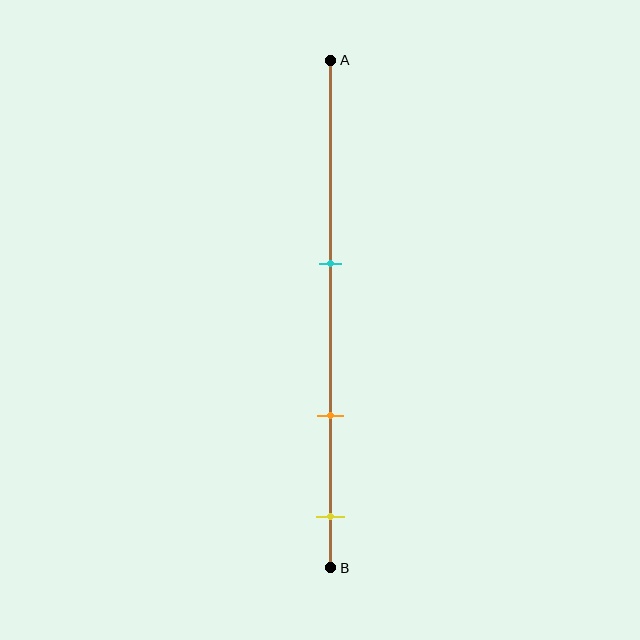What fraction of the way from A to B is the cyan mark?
The cyan mark is approximately 40% (0.4) of the way from A to B.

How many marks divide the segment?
There are 3 marks dividing the segment.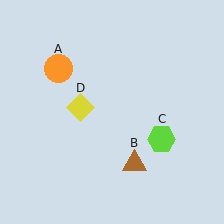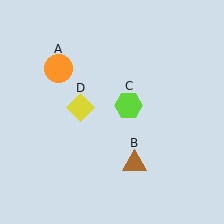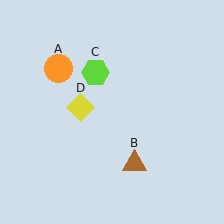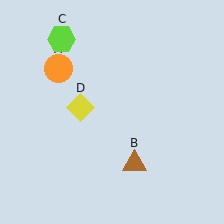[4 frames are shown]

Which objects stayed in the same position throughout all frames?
Orange circle (object A) and brown triangle (object B) and yellow diamond (object D) remained stationary.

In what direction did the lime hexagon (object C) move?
The lime hexagon (object C) moved up and to the left.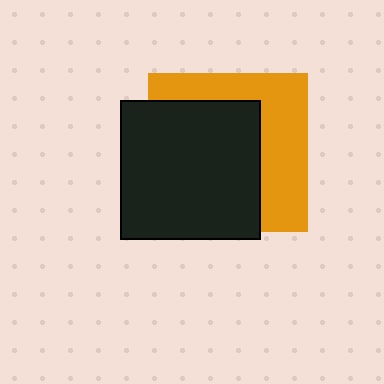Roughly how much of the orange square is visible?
A small part of it is visible (roughly 40%).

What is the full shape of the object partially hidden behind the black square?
The partially hidden object is an orange square.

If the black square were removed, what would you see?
You would see the complete orange square.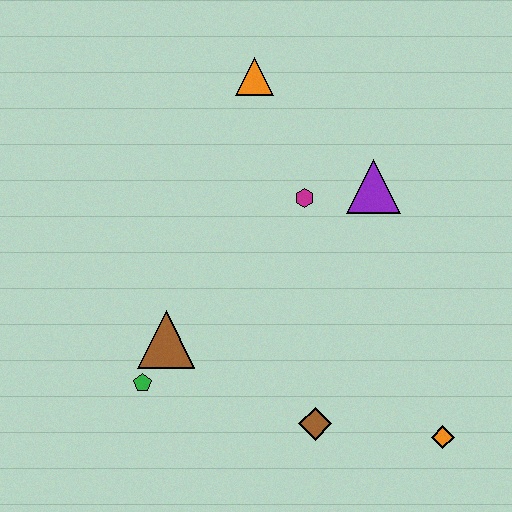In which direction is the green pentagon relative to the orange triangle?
The green pentagon is below the orange triangle.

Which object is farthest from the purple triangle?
The green pentagon is farthest from the purple triangle.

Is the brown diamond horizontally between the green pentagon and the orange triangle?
No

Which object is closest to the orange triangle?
The magenta hexagon is closest to the orange triangle.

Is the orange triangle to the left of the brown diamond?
Yes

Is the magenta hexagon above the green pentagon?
Yes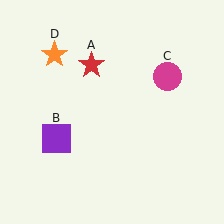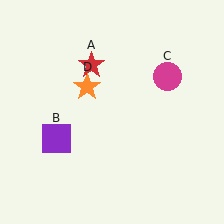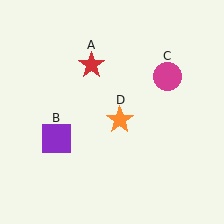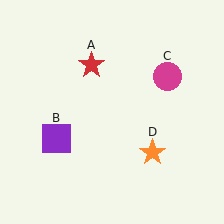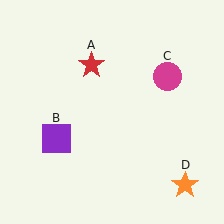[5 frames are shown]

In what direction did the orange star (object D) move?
The orange star (object D) moved down and to the right.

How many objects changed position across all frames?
1 object changed position: orange star (object D).